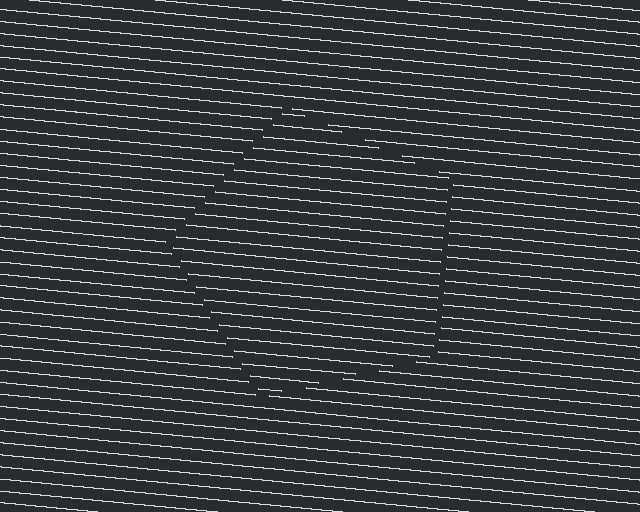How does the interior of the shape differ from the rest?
The interior of the shape contains the same grating, shifted by half a period — the contour is defined by the phase discontinuity where line-ends from the inner and outer gratings abut.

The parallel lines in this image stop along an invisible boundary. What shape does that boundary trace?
An illusory pentagon. The interior of the shape contains the same grating, shifted by half a period — the contour is defined by the phase discontinuity where line-ends from the inner and outer gratings abut.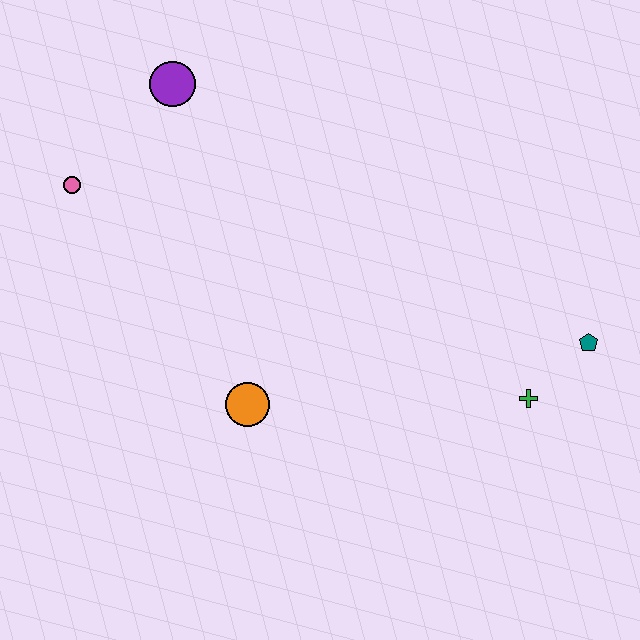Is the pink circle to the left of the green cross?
Yes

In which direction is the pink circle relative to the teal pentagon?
The pink circle is to the left of the teal pentagon.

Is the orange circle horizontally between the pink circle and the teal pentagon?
Yes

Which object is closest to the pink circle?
The purple circle is closest to the pink circle.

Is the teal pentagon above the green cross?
Yes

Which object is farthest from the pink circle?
The teal pentagon is farthest from the pink circle.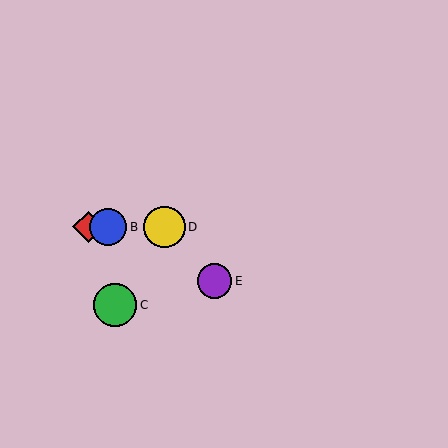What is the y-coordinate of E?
Object E is at y≈281.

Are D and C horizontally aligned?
No, D is at y≈227 and C is at y≈305.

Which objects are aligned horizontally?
Objects A, B, D are aligned horizontally.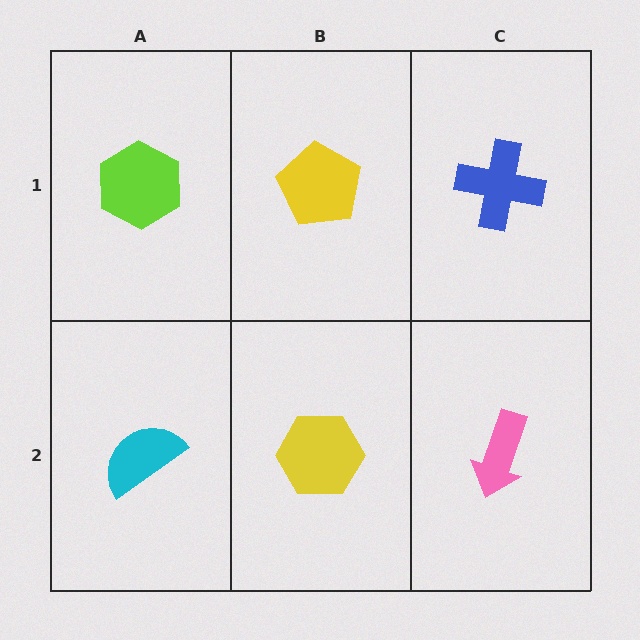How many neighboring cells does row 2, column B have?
3.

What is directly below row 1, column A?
A cyan semicircle.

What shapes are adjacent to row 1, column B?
A yellow hexagon (row 2, column B), a lime hexagon (row 1, column A), a blue cross (row 1, column C).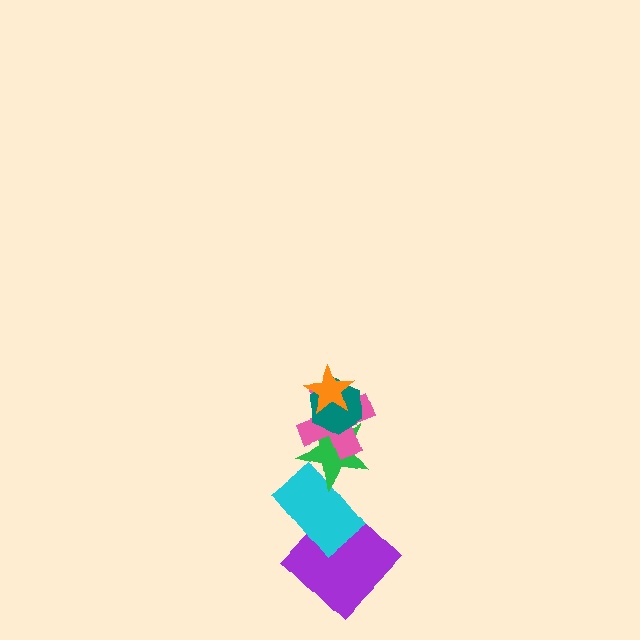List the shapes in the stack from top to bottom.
From top to bottom: the orange star, the teal hexagon, the pink cross, the green star, the cyan rectangle, the purple diamond.